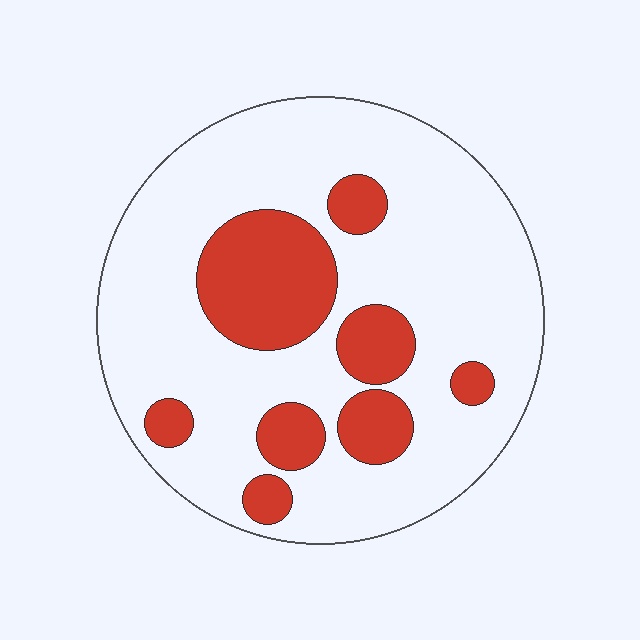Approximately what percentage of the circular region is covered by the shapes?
Approximately 25%.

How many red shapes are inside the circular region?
8.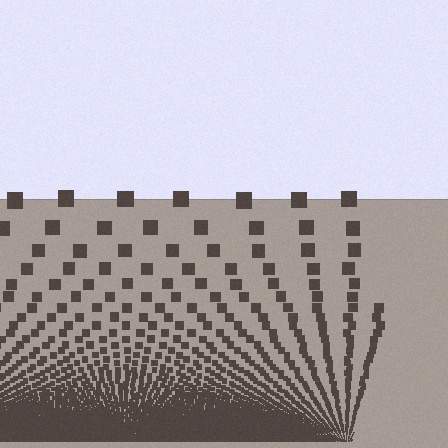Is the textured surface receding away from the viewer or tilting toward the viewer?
The surface appears to tilt toward the viewer. Texture elements get larger and sparser toward the top.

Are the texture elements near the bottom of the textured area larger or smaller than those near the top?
Smaller. The gradient is inverted — elements near the bottom are smaller and denser.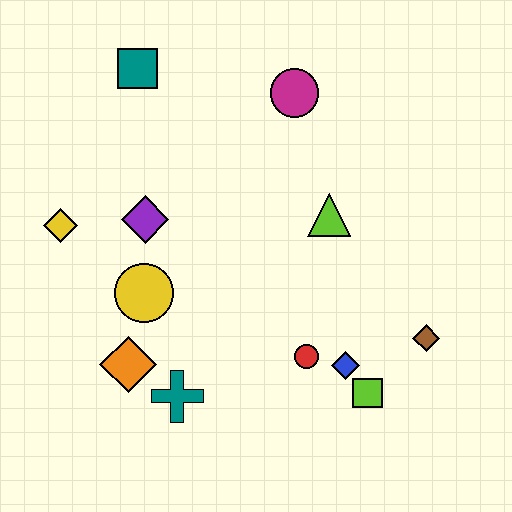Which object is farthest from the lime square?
The teal square is farthest from the lime square.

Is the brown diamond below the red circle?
No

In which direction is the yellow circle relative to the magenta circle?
The yellow circle is below the magenta circle.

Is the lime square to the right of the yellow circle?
Yes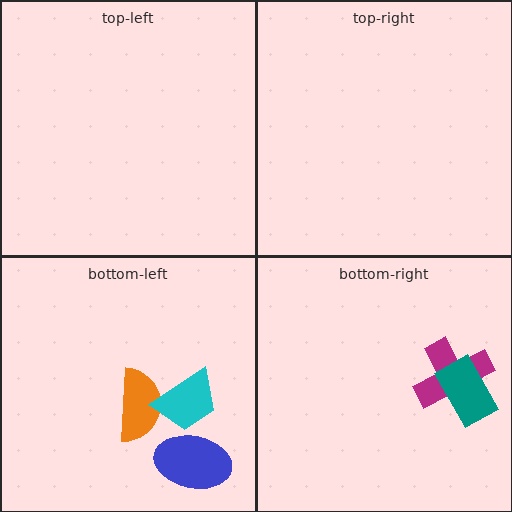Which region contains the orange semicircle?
The bottom-left region.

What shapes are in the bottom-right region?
The magenta cross, the teal rectangle.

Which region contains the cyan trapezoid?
The bottom-left region.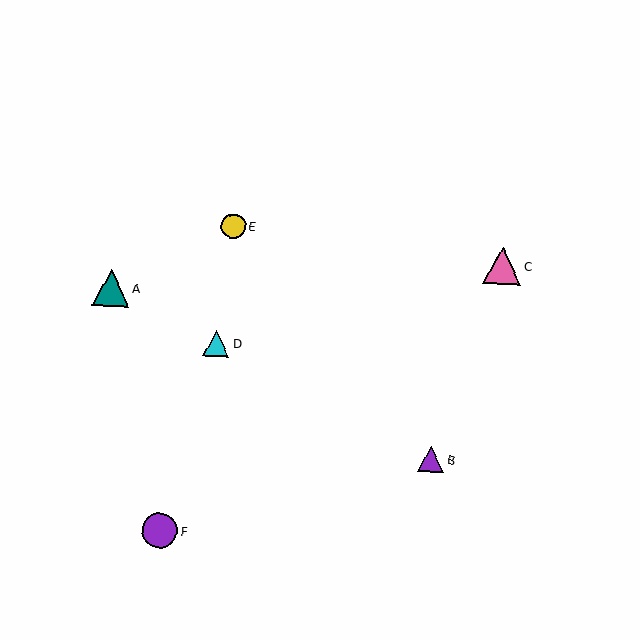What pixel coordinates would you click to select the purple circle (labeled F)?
Click at (160, 531) to select the purple circle F.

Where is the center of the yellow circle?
The center of the yellow circle is at (233, 226).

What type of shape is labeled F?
Shape F is a purple circle.